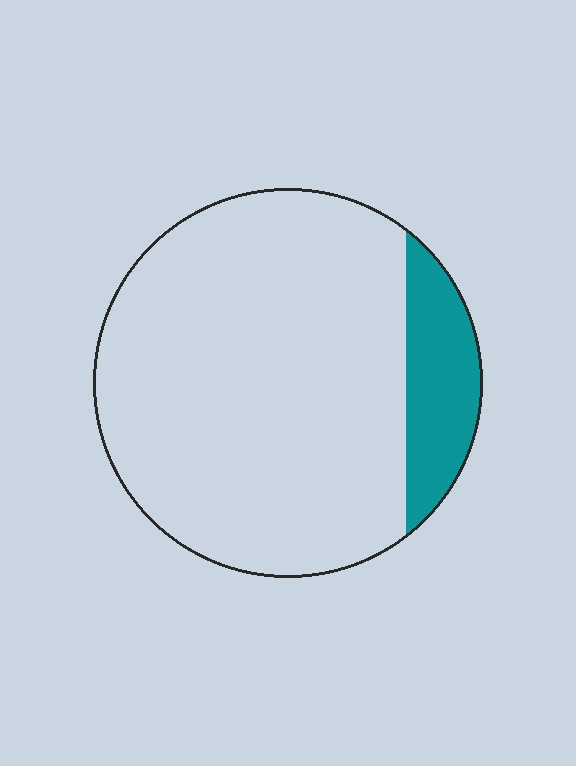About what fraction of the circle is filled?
About one eighth (1/8).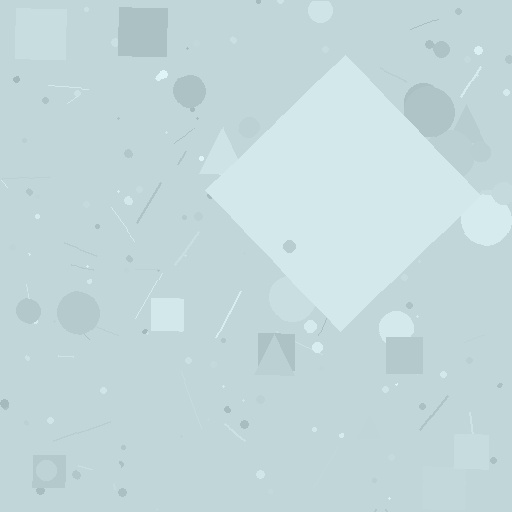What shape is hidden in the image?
A diamond is hidden in the image.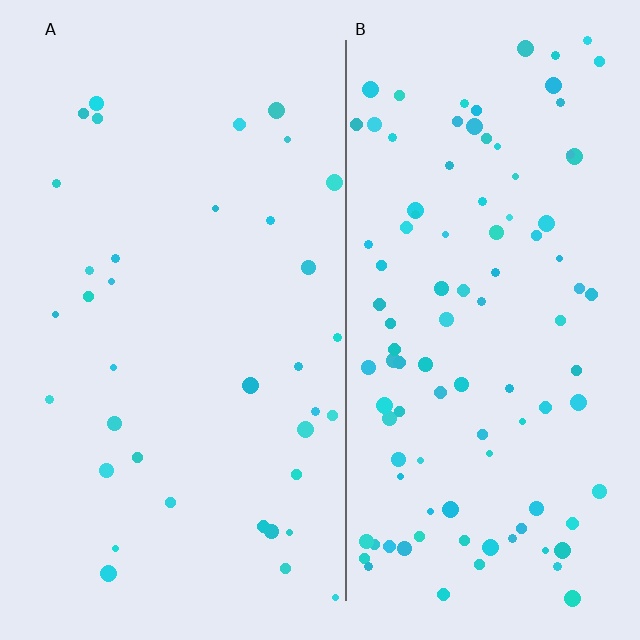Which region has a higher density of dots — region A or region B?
B (the right).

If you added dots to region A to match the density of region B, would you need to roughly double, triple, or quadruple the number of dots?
Approximately triple.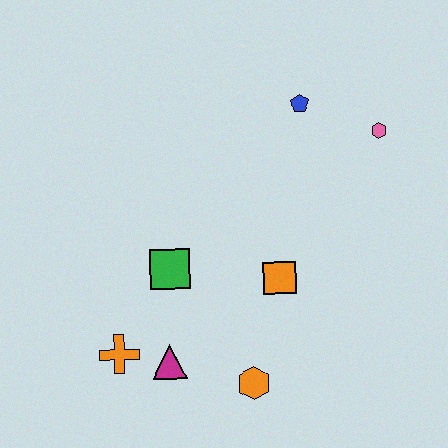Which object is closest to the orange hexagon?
The magenta triangle is closest to the orange hexagon.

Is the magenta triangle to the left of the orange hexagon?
Yes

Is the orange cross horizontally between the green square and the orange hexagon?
No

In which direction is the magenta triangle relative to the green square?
The magenta triangle is below the green square.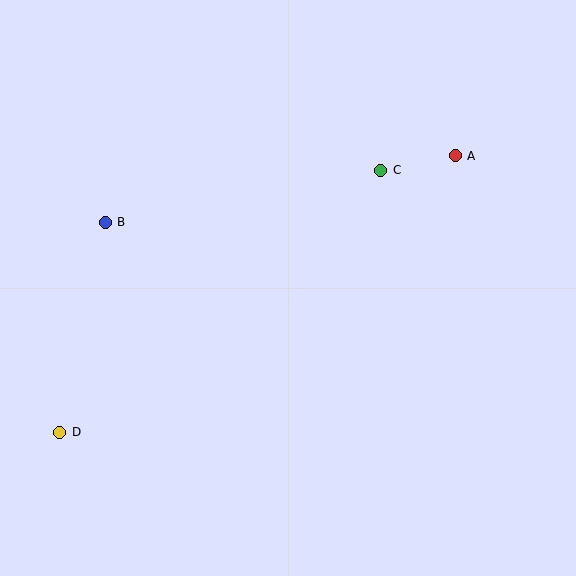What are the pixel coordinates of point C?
Point C is at (381, 170).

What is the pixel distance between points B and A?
The distance between B and A is 357 pixels.